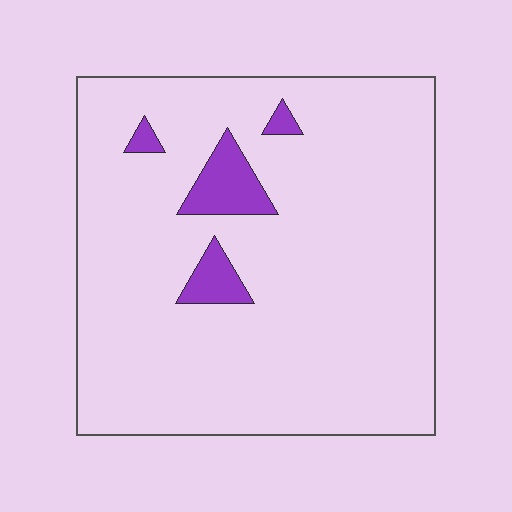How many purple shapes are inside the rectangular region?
4.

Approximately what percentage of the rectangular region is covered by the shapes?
Approximately 5%.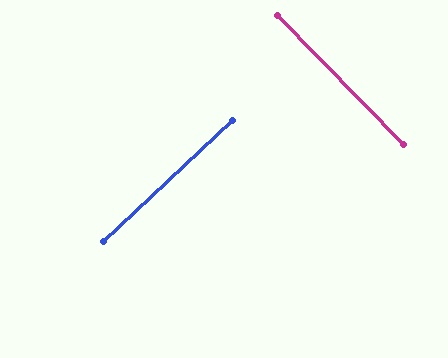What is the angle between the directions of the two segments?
Approximately 89 degrees.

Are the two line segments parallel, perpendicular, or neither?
Perpendicular — they meet at approximately 89°.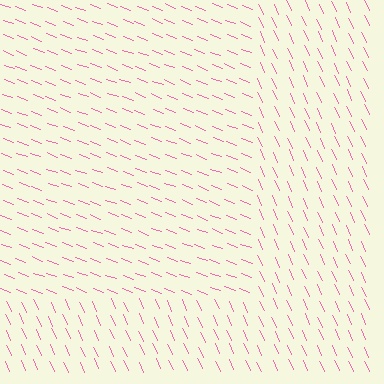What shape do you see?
I see a rectangle.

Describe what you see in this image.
The image is filled with small pink line segments. A rectangle region in the image has lines oriented differently from the surrounding lines, creating a visible texture boundary.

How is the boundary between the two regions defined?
The boundary is defined purely by a change in line orientation (approximately 45 degrees difference). All lines are the same color and thickness.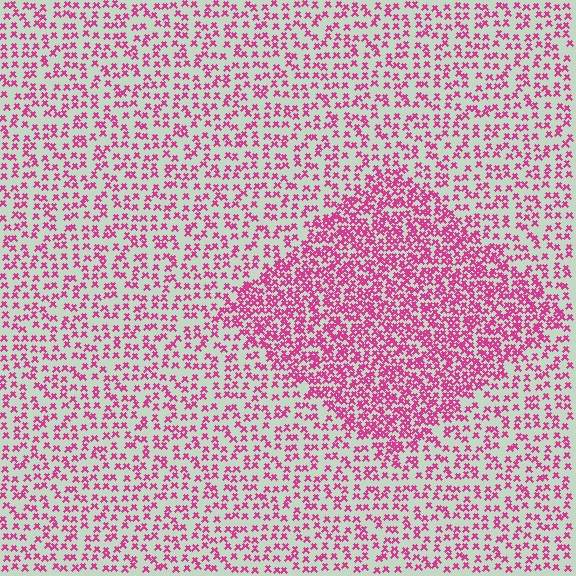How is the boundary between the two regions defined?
The boundary is defined by a change in element density (approximately 2.1x ratio). All elements are the same color, size, and shape.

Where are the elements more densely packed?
The elements are more densely packed inside the diamond boundary.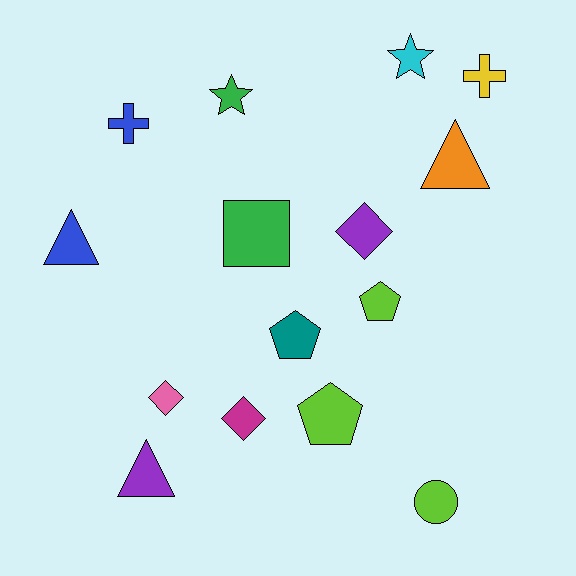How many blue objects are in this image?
There are 2 blue objects.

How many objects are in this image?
There are 15 objects.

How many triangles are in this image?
There are 3 triangles.